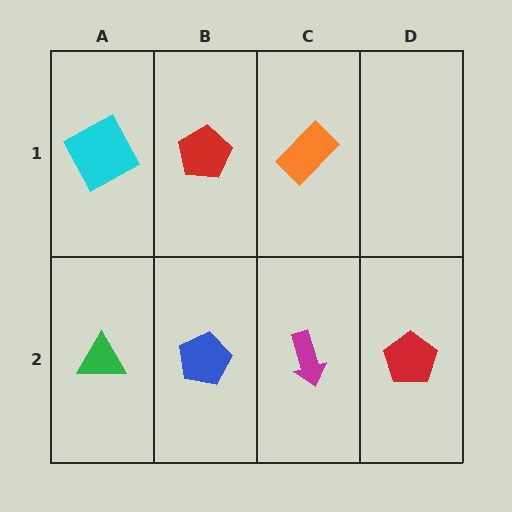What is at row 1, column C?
An orange rectangle.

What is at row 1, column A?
A cyan square.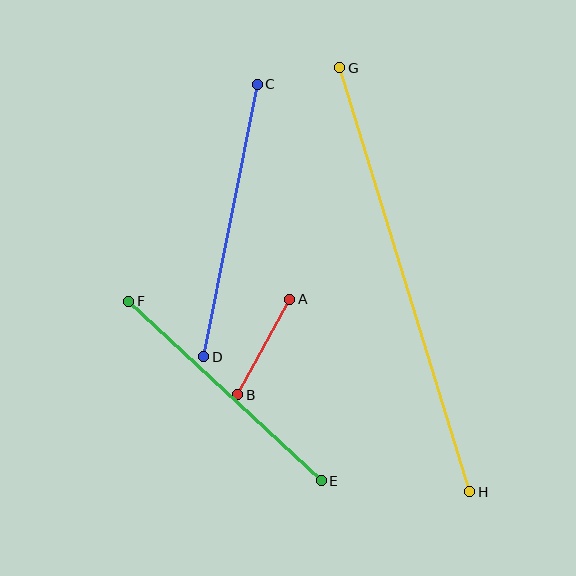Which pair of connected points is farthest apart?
Points G and H are farthest apart.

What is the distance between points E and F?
The distance is approximately 263 pixels.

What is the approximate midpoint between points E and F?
The midpoint is at approximately (225, 391) pixels.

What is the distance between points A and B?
The distance is approximately 109 pixels.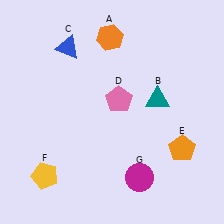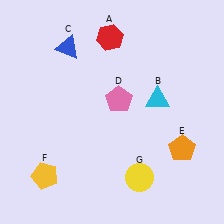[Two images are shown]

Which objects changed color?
A changed from orange to red. B changed from teal to cyan. G changed from magenta to yellow.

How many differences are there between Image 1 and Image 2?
There are 3 differences between the two images.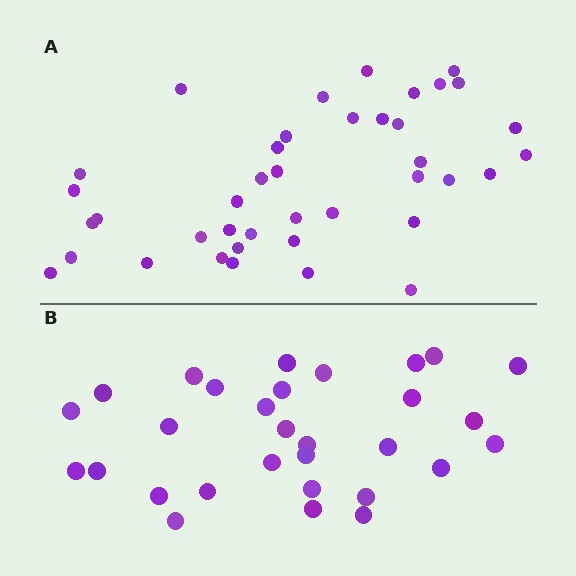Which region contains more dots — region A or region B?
Region A (the top region) has more dots.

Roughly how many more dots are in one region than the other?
Region A has roughly 10 or so more dots than region B.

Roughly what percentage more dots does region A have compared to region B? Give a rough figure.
About 35% more.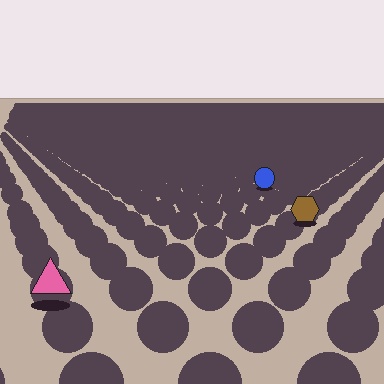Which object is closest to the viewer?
The pink triangle is closest. The texture marks near it are larger and more spread out.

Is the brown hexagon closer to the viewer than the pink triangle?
No. The pink triangle is closer — you can tell from the texture gradient: the ground texture is coarser near it.